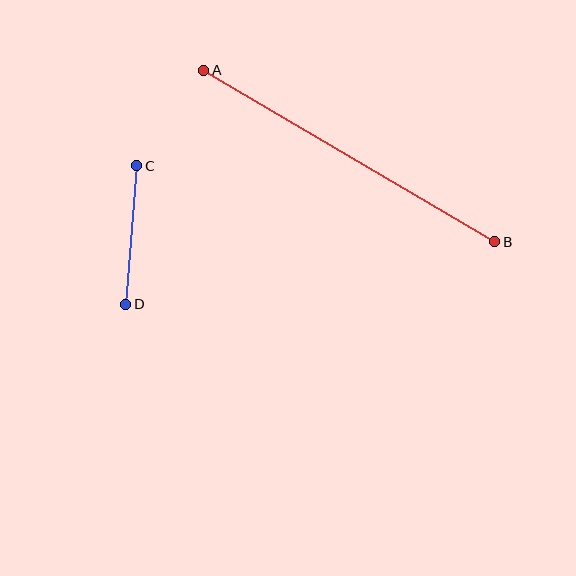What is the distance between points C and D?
The distance is approximately 139 pixels.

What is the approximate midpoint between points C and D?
The midpoint is at approximately (131, 235) pixels.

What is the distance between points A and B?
The distance is approximately 338 pixels.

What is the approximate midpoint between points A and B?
The midpoint is at approximately (349, 156) pixels.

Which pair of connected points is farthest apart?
Points A and B are farthest apart.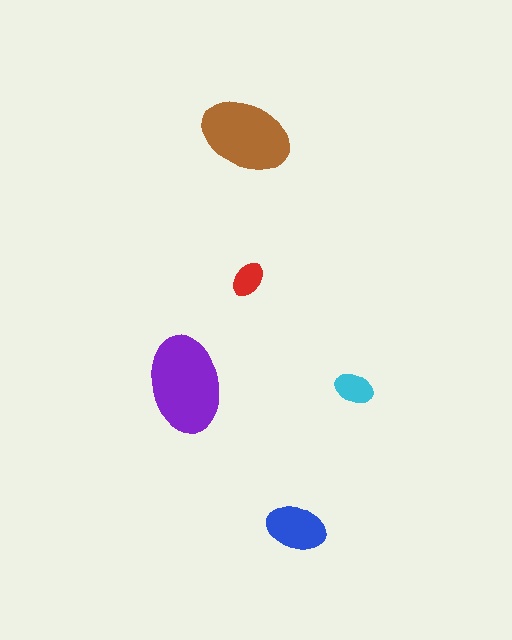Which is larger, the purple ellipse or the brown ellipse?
The purple one.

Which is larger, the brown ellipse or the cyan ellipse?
The brown one.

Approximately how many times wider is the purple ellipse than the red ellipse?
About 2.5 times wider.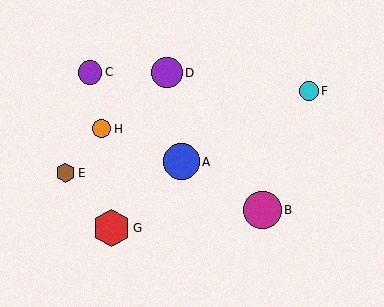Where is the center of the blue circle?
The center of the blue circle is at (182, 162).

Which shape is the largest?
The magenta circle (labeled B) is the largest.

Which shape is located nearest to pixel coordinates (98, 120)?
The orange circle (labeled H) at (102, 129) is nearest to that location.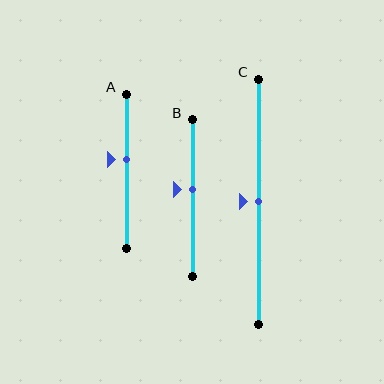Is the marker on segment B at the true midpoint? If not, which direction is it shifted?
No, the marker on segment B is shifted upward by about 6% of the segment length.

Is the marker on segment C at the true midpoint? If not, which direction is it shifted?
Yes, the marker on segment C is at the true midpoint.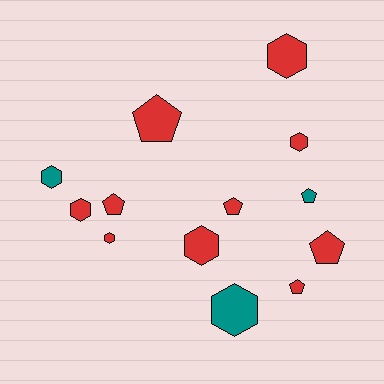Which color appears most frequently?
Red, with 10 objects.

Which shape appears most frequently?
Hexagon, with 7 objects.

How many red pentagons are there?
There are 5 red pentagons.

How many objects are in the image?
There are 13 objects.